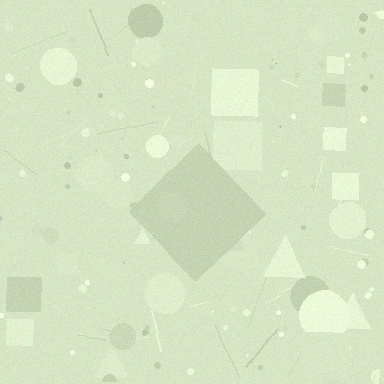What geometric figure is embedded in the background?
A diamond is embedded in the background.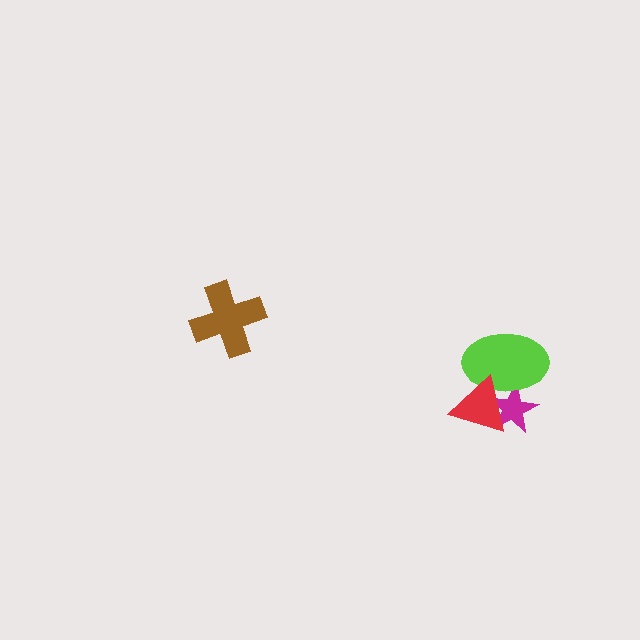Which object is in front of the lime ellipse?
The red triangle is in front of the lime ellipse.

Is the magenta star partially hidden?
Yes, it is partially covered by another shape.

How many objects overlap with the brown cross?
0 objects overlap with the brown cross.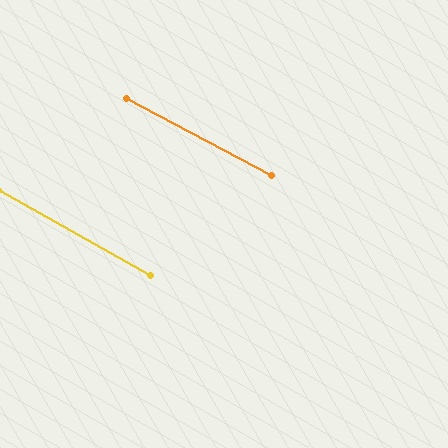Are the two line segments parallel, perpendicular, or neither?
Parallel — their directions differ by only 1.3°.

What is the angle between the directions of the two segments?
Approximately 1 degree.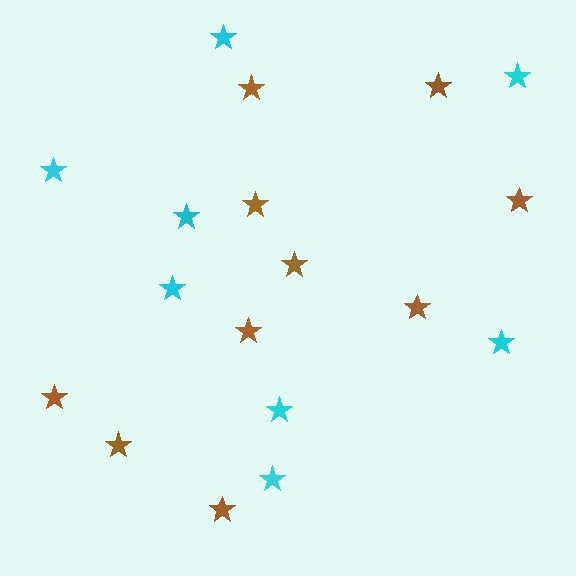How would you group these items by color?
There are 2 groups: one group of cyan stars (8) and one group of brown stars (10).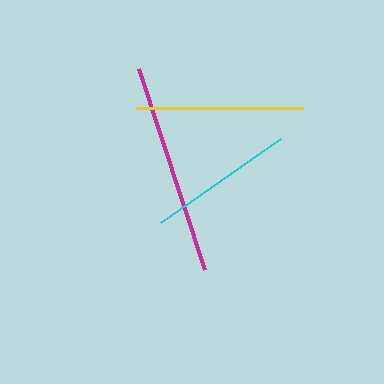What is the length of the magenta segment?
The magenta segment is approximately 211 pixels long.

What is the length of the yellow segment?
The yellow segment is approximately 168 pixels long.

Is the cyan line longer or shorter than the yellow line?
The yellow line is longer than the cyan line.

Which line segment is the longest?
The magenta line is the longest at approximately 211 pixels.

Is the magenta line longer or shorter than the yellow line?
The magenta line is longer than the yellow line.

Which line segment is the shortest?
The cyan line is the shortest at approximately 146 pixels.